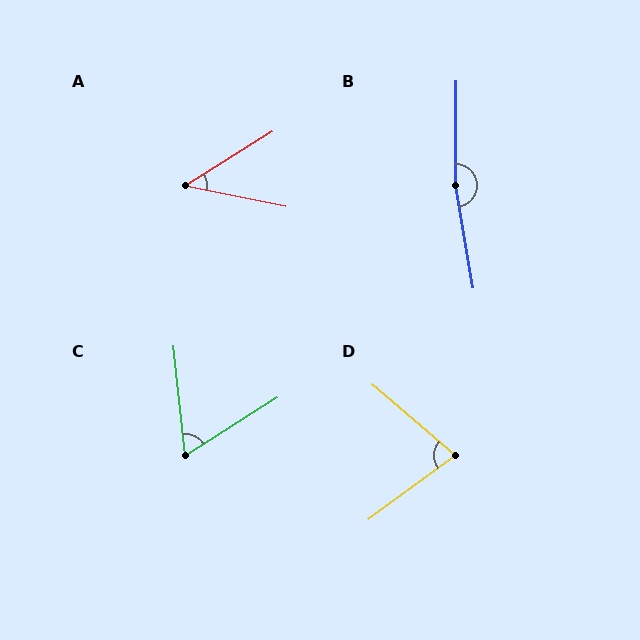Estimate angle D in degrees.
Approximately 77 degrees.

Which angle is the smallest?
A, at approximately 43 degrees.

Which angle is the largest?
B, at approximately 170 degrees.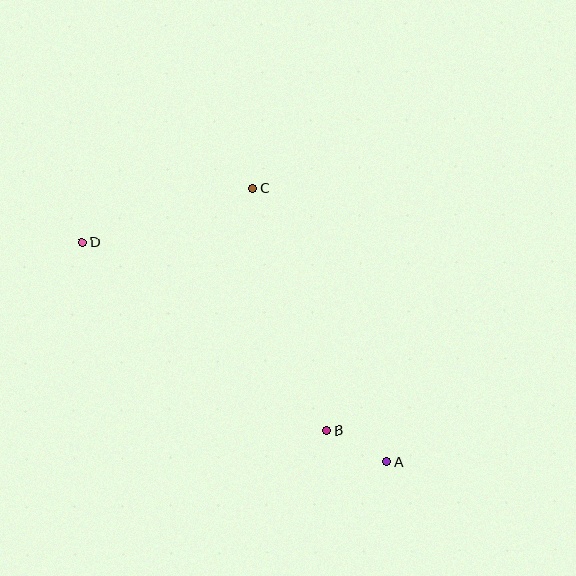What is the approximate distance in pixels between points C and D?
The distance between C and D is approximately 179 pixels.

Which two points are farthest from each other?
Points A and D are farthest from each other.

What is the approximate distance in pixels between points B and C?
The distance between B and C is approximately 253 pixels.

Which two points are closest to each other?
Points A and B are closest to each other.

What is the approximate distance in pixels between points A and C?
The distance between A and C is approximately 304 pixels.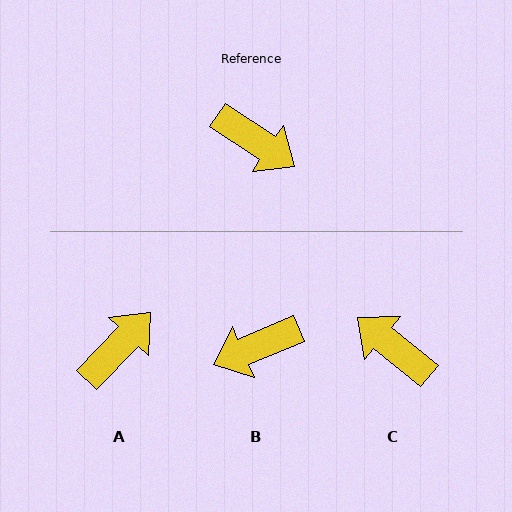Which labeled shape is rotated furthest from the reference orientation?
C, about 174 degrees away.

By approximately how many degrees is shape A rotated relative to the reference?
Approximately 80 degrees counter-clockwise.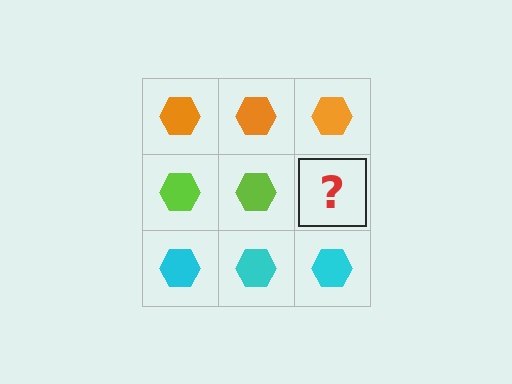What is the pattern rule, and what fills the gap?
The rule is that each row has a consistent color. The gap should be filled with a lime hexagon.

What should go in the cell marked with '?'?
The missing cell should contain a lime hexagon.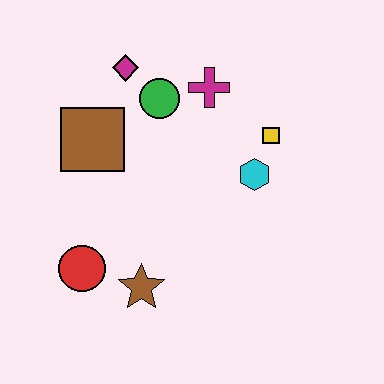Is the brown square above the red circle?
Yes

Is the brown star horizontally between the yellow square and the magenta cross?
No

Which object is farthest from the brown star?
The magenta diamond is farthest from the brown star.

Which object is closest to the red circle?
The brown star is closest to the red circle.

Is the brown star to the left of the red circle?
No